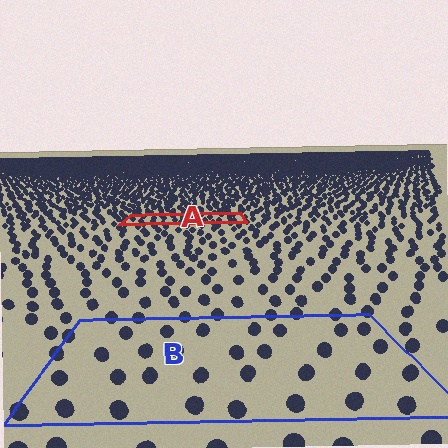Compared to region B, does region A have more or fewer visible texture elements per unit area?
Region A has more texture elements per unit area — they are packed more densely because it is farther away.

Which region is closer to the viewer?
Region B is closer. The texture elements there are larger and more spread out.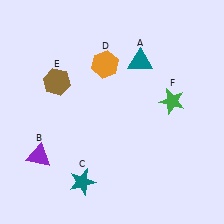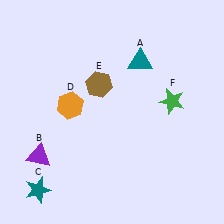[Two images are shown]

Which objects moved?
The objects that moved are: the teal star (C), the orange hexagon (D), the brown hexagon (E).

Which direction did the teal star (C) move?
The teal star (C) moved left.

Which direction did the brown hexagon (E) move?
The brown hexagon (E) moved right.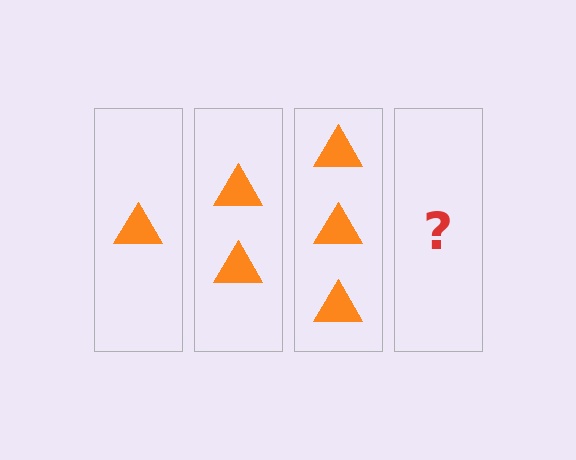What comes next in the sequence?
The next element should be 4 triangles.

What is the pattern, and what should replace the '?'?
The pattern is that each step adds one more triangle. The '?' should be 4 triangles.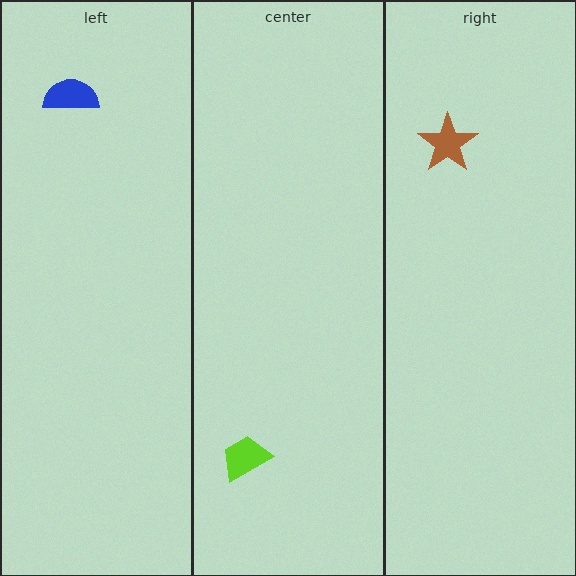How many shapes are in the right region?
1.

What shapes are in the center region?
The lime trapezoid.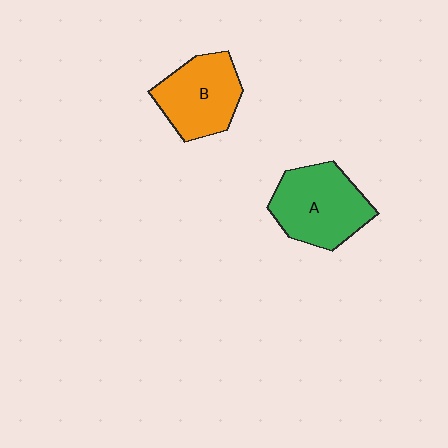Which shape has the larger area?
Shape A (green).